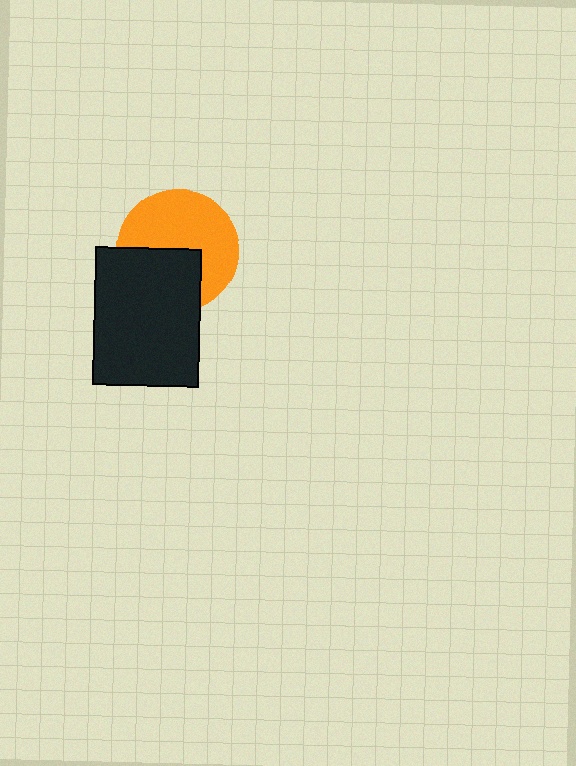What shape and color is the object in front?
The object in front is a black rectangle.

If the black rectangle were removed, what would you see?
You would see the complete orange circle.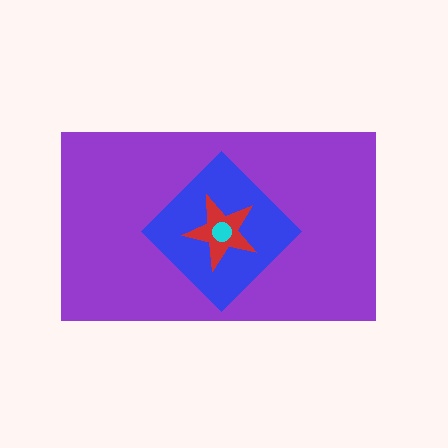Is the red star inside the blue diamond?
Yes.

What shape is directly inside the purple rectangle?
The blue diamond.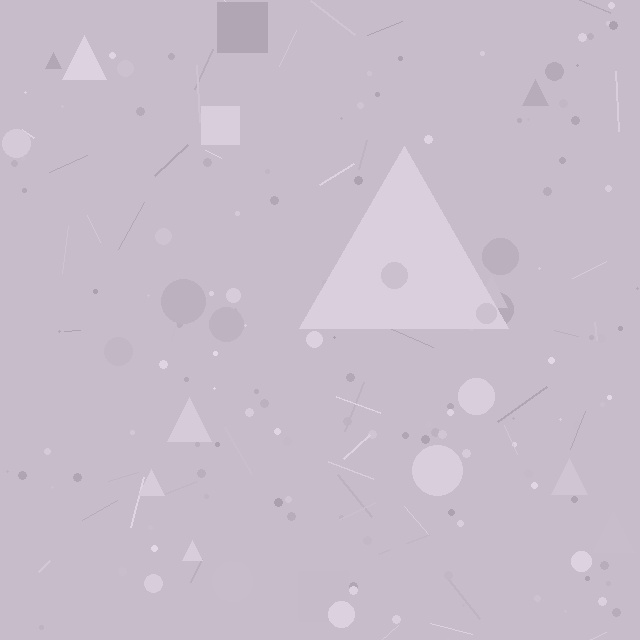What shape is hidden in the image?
A triangle is hidden in the image.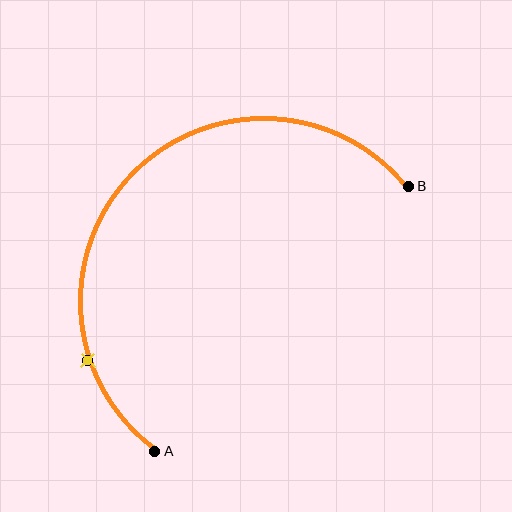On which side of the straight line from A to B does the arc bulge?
The arc bulges above and to the left of the straight line connecting A and B.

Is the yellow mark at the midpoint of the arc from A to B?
No. The yellow mark lies on the arc but is closer to endpoint A. The arc midpoint would be at the point on the curve equidistant along the arc from both A and B.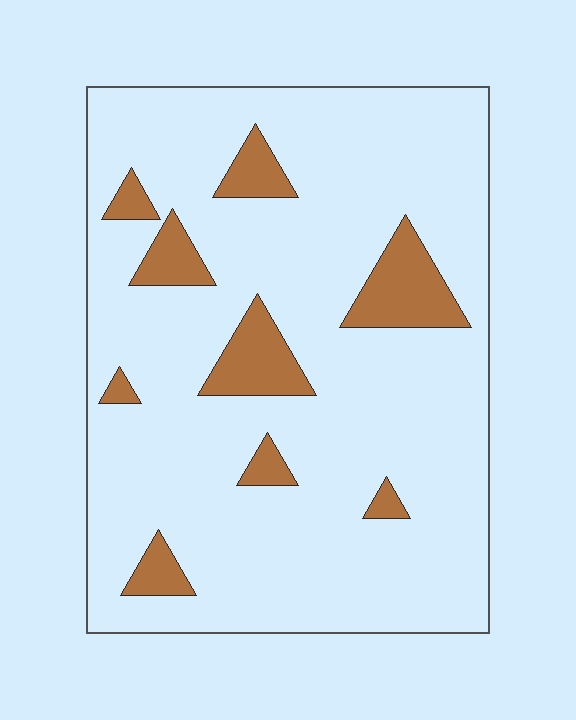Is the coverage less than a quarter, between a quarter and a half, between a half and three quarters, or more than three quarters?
Less than a quarter.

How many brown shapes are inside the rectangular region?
9.